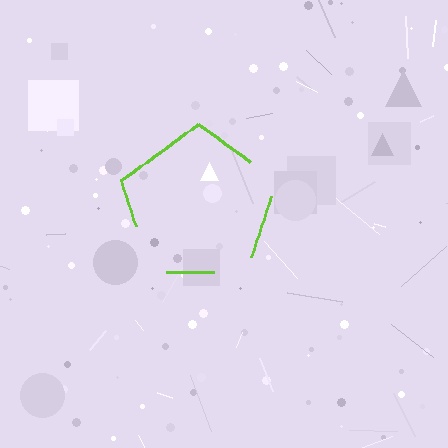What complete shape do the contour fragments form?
The contour fragments form a pentagon.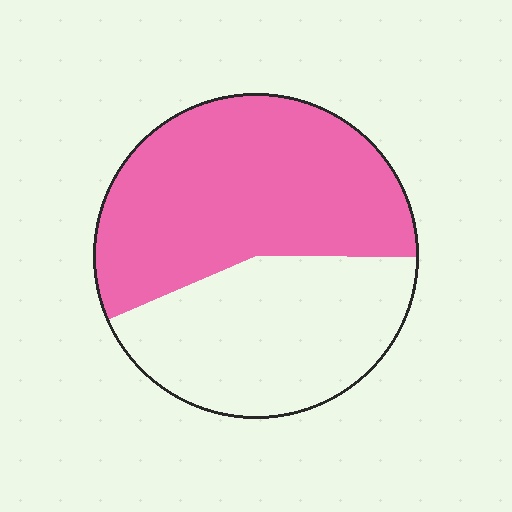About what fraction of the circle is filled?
About three fifths (3/5).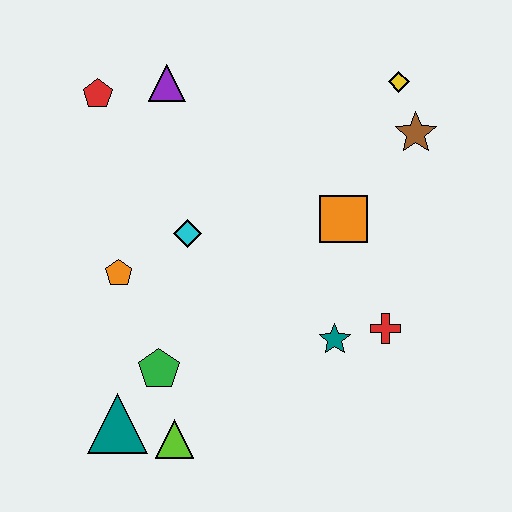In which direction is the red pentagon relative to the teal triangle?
The red pentagon is above the teal triangle.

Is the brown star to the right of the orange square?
Yes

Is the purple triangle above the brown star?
Yes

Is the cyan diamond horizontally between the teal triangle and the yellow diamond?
Yes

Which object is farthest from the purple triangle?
The lime triangle is farthest from the purple triangle.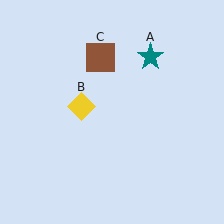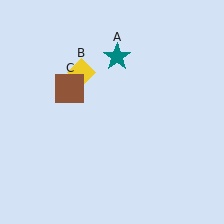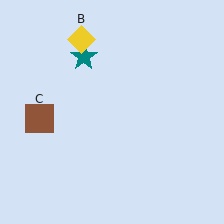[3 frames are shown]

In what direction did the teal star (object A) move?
The teal star (object A) moved left.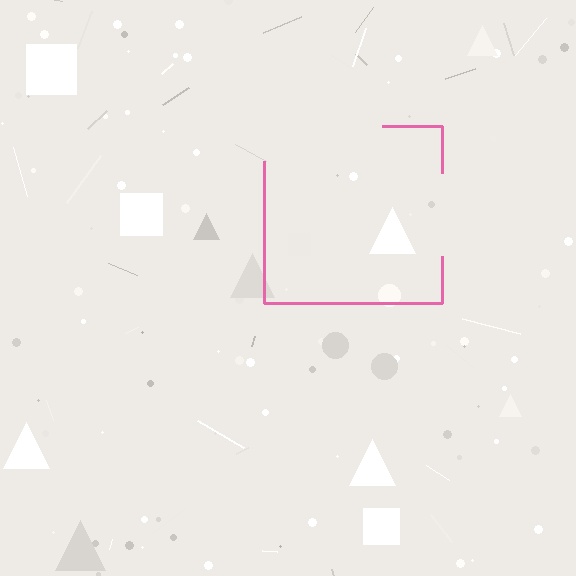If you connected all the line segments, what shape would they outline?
They would outline a square.